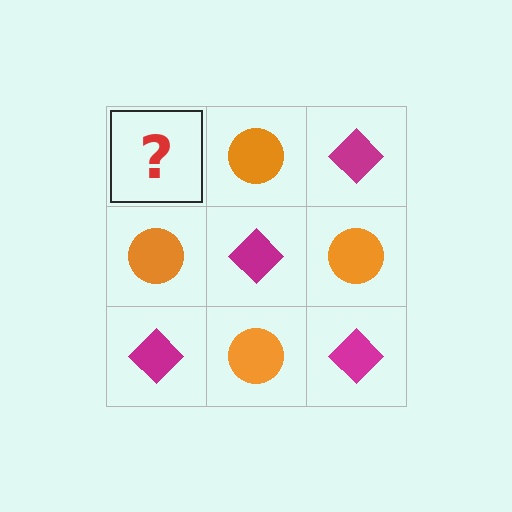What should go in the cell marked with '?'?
The missing cell should contain a magenta diamond.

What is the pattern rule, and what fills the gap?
The rule is that it alternates magenta diamond and orange circle in a checkerboard pattern. The gap should be filled with a magenta diamond.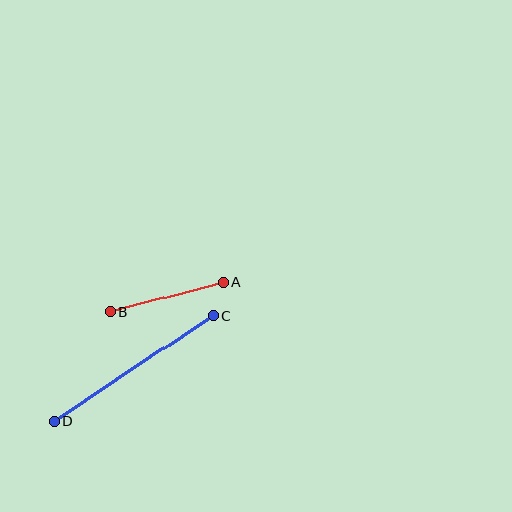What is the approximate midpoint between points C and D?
The midpoint is at approximately (134, 368) pixels.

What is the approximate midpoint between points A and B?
The midpoint is at approximately (166, 297) pixels.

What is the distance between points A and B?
The distance is approximately 117 pixels.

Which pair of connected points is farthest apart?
Points C and D are farthest apart.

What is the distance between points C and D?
The distance is approximately 190 pixels.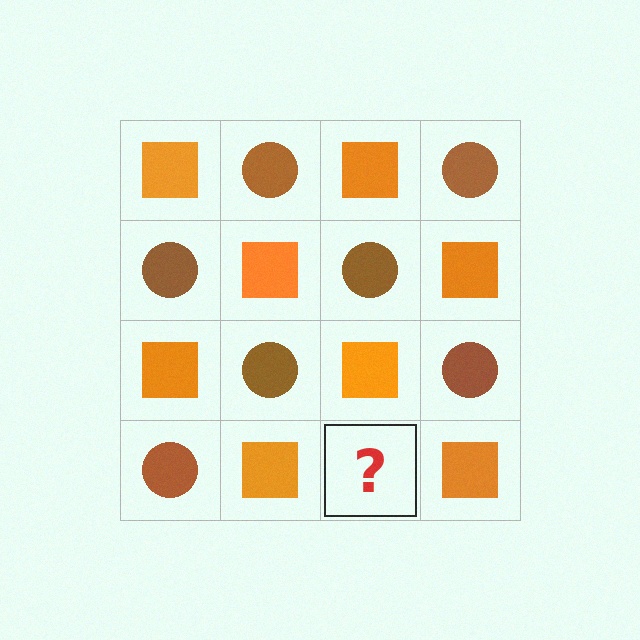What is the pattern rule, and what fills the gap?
The rule is that it alternates orange square and brown circle in a checkerboard pattern. The gap should be filled with a brown circle.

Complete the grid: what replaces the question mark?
The question mark should be replaced with a brown circle.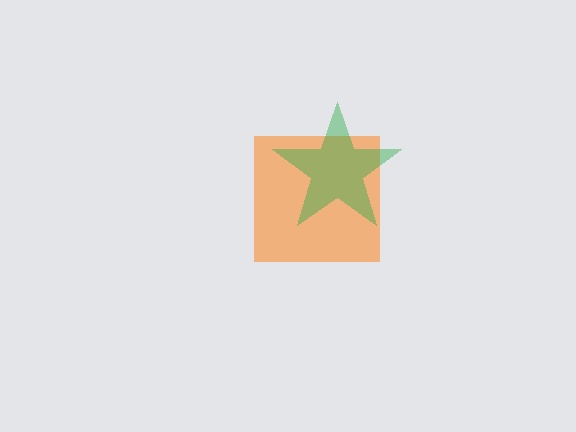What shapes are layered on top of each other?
The layered shapes are: an orange square, a green star.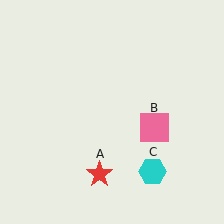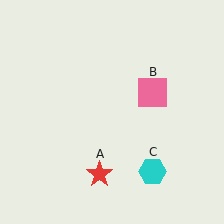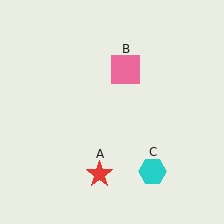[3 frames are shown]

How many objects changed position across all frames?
1 object changed position: pink square (object B).